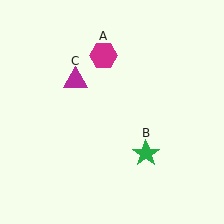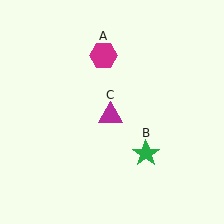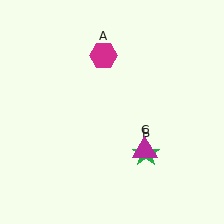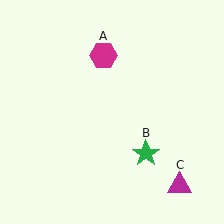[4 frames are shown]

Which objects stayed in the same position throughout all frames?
Magenta hexagon (object A) and green star (object B) remained stationary.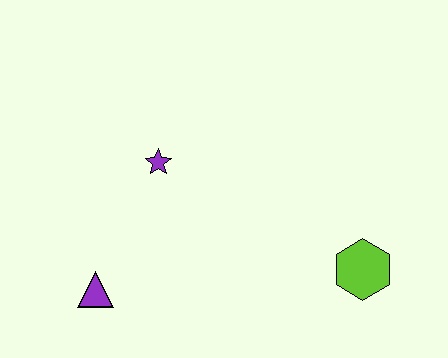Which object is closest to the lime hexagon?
The purple star is closest to the lime hexagon.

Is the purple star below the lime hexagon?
No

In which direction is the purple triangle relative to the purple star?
The purple triangle is below the purple star.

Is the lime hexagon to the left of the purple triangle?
No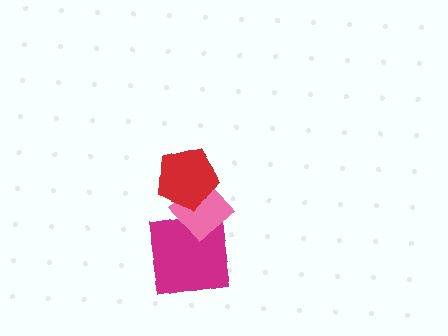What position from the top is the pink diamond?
The pink diamond is 2nd from the top.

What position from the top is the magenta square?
The magenta square is 3rd from the top.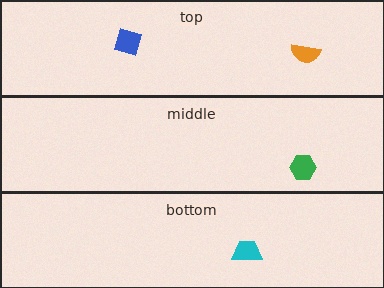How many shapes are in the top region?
2.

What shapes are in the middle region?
The green hexagon.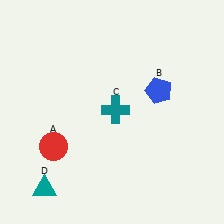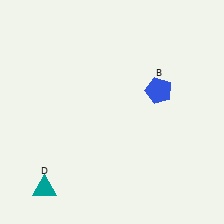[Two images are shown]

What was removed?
The red circle (A), the teal cross (C) were removed in Image 2.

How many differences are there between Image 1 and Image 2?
There are 2 differences between the two images.